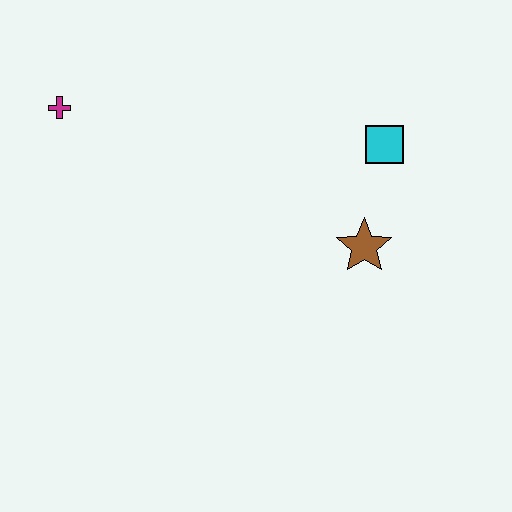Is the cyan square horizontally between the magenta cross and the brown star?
No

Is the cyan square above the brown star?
Yes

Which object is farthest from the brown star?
The magenta cross is farthest from the brown star.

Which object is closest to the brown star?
The cyan square is closest to the brown star.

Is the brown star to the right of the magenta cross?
Yes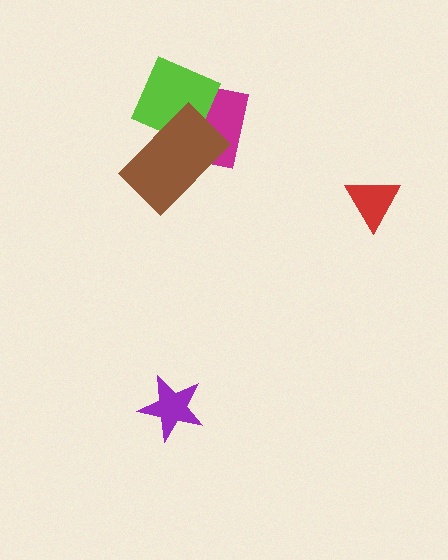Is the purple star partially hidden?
No, no other shape covers it.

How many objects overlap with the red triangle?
0 objects overlap with the red triangle.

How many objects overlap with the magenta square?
2 objects overlap with the magenta square.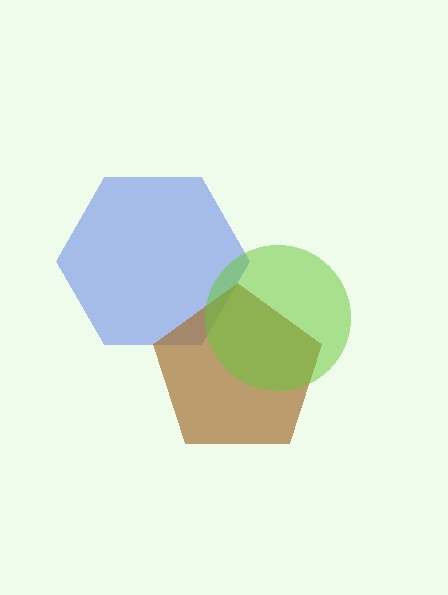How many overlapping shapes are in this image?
There are 3 overlapping shapes in the image.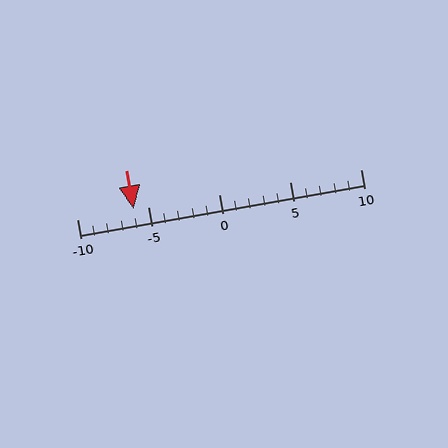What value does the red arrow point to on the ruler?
The red arrow points to approximately -6.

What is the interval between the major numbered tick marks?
The major tick marks are spaced 5 units apart.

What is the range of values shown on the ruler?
The ruler shows values from -10 to 10.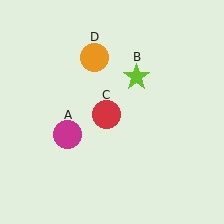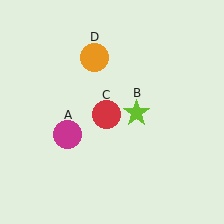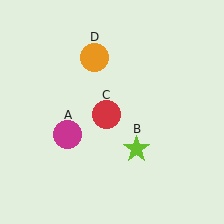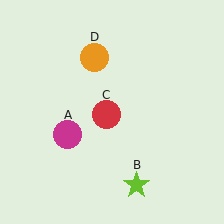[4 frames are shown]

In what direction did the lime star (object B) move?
The lime star (object B) moved down.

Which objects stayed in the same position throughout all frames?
Magenta circle (object A) and red circle (object C) and orange circle (object D) remained stationary.